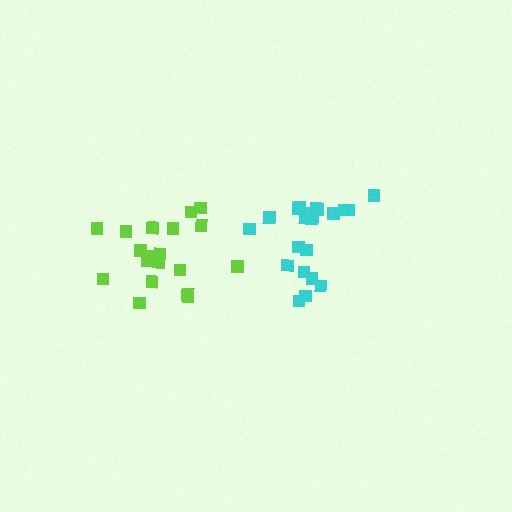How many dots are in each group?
Group 1: 21 dots, Group 2: 20 dots (41 total).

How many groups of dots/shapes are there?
There are 2 groups.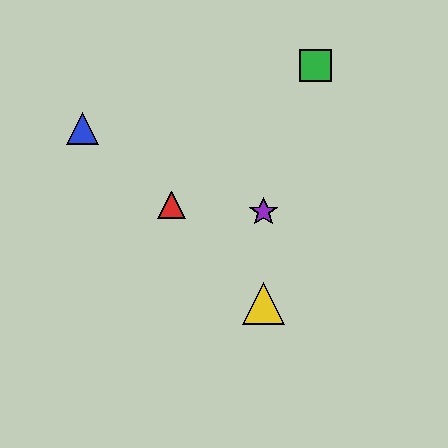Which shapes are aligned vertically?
The yellow triangle, the purple star are aligned vertically.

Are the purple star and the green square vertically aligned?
No, the purple star is at x≈264 and the green square is at x≈315.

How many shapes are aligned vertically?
2 shapes (the yellow triangle, the purple star) are aligned vertically.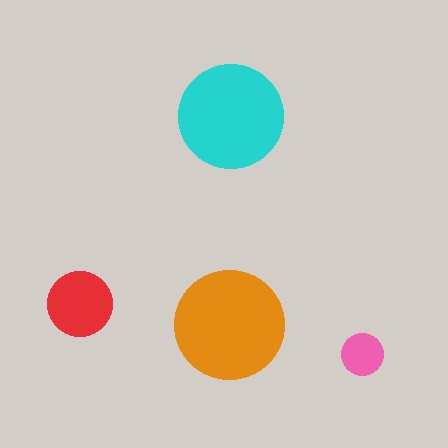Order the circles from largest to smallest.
the orange one, the cyan one, the red one, the pink one.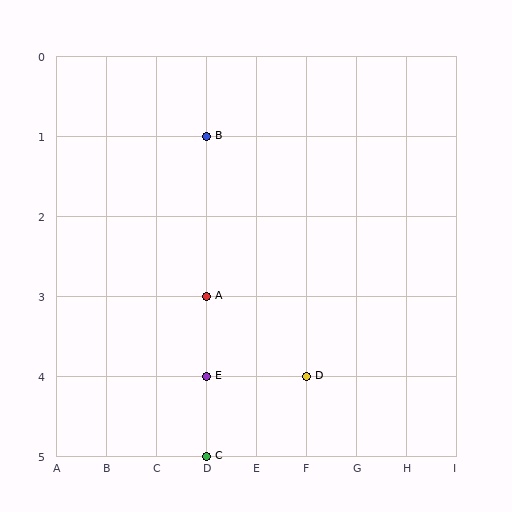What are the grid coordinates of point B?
Point B is at grid coordinates (D, 1).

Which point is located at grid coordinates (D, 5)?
Point C is at (D, 5).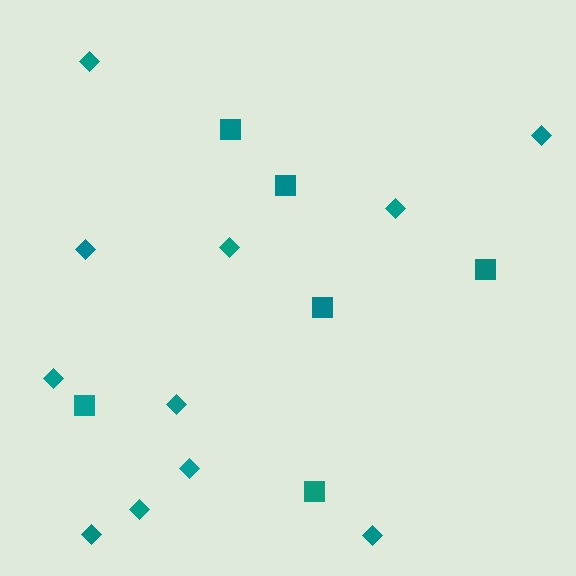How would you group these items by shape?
There are 2 groups: one group of diamonds (11) and one group of squares (6).